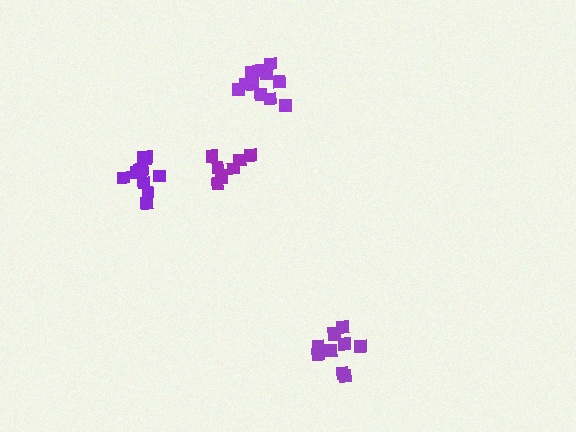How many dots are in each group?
Group 1: 8 dots, Group 2: 11 dots, Group 3: 10 dots, Group 4: 12 dots (41 total).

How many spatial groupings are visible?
There are 4 spatial groupings.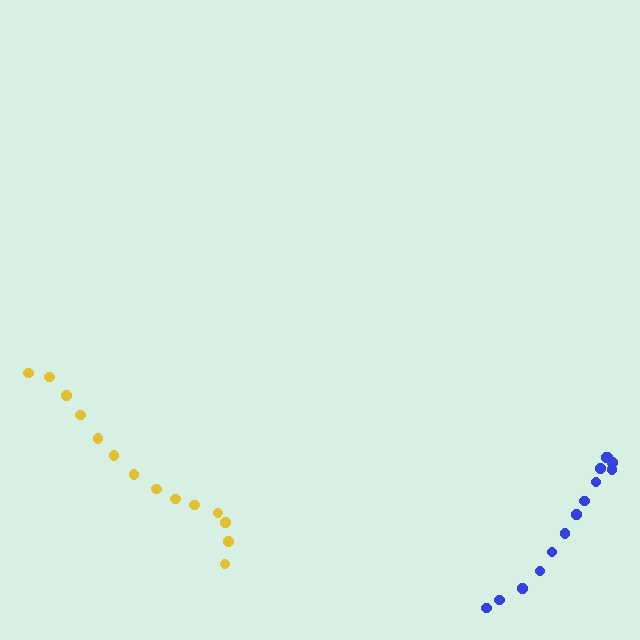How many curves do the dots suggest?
There are 2 distinct paths.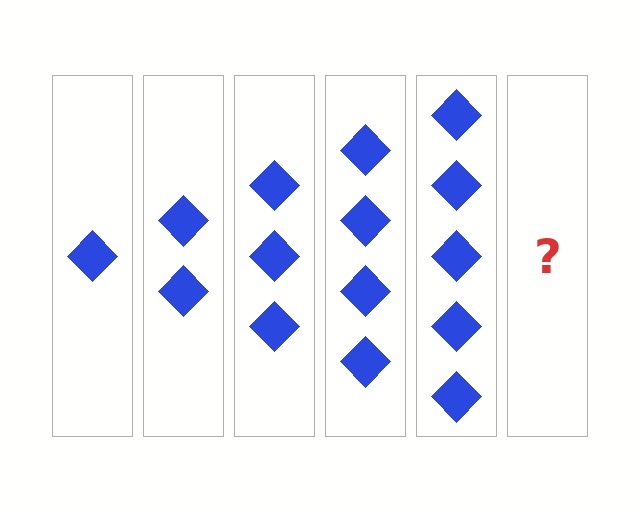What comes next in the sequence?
The next element should be 6 diamonds.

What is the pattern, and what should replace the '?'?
The pattern is that each step adds one more diamond. The '?' should be 6 diamonds.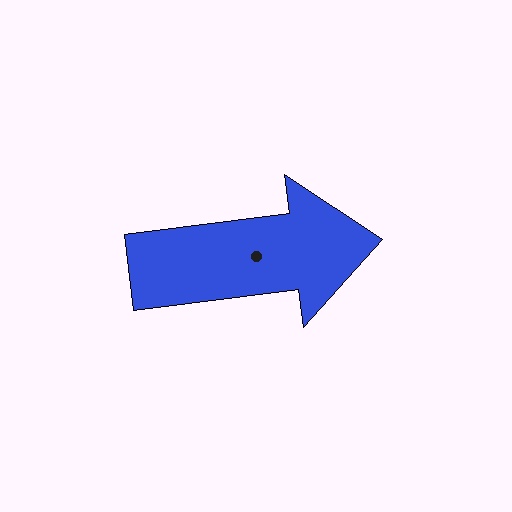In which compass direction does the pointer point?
East.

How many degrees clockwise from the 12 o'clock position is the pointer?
Approximately 83 degrees.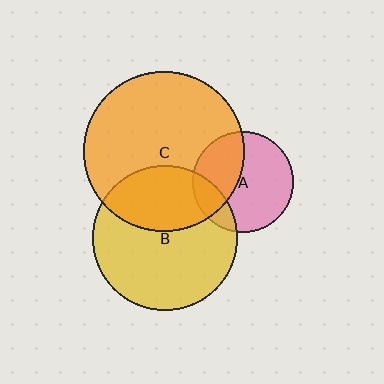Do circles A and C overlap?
Yes.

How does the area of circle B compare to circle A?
Approximately 2.1 times.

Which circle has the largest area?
Circle C (orange).